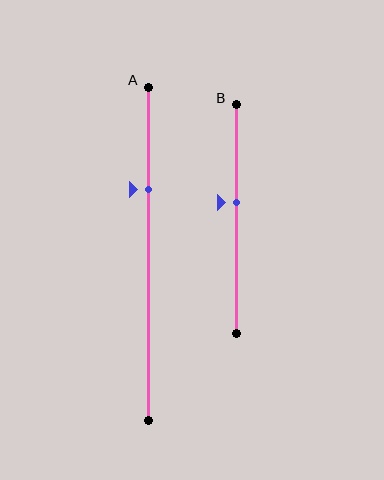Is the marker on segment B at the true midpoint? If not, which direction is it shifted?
No, the marker on segment B is shifted upward by about 7% of the segment length.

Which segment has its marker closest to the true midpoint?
Segment B has its marker closest to the true midpoint.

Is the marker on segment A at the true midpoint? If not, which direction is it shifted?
No, the marker on segment A is shifted upward by about 19% of the segment length.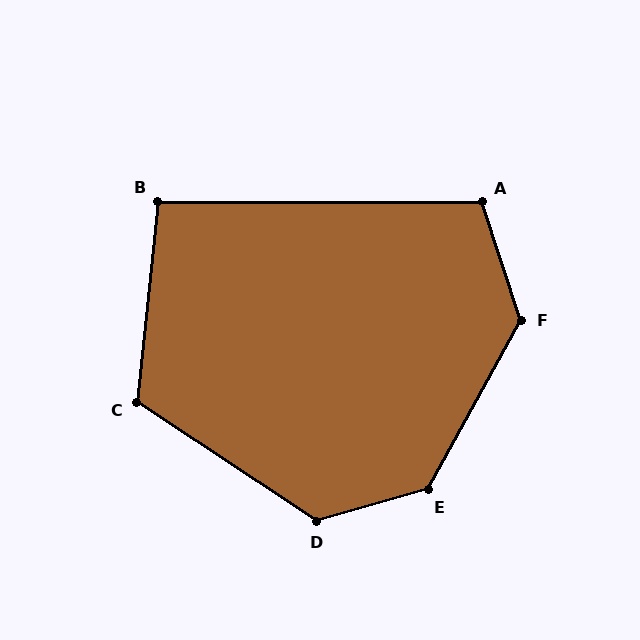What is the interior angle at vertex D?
Approximately 131 degrees (obtuse).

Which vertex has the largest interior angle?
E, at approximately 135 degrees.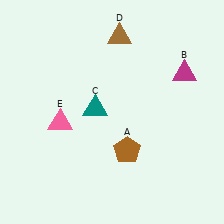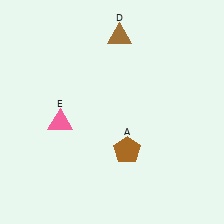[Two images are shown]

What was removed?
The magenta triangle (B), the teal triangle (C) were removed in Image 2.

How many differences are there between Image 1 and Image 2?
There are 2 differences between the two images.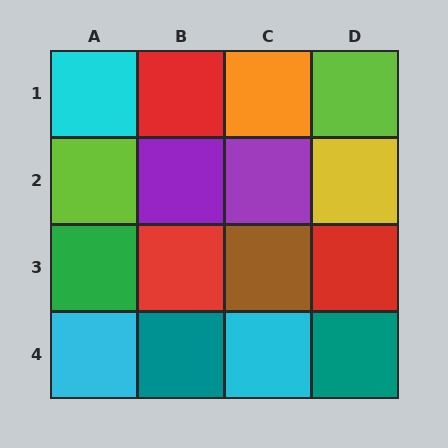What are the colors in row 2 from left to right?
Lime, purple, purple, yellow.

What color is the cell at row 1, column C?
Orange.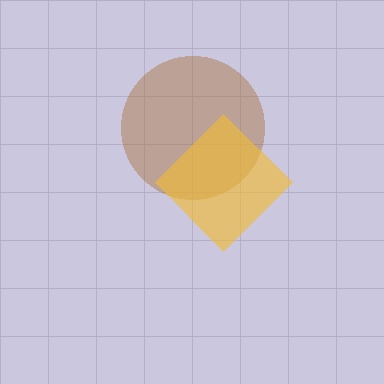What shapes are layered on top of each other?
The layered shapes are: a brown circle, a yellow diamond.